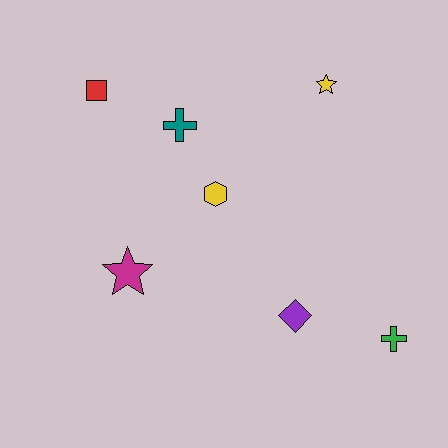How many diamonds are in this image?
There is 1 diamond.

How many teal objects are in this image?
There is 1 teal object.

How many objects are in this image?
There are 7 objects.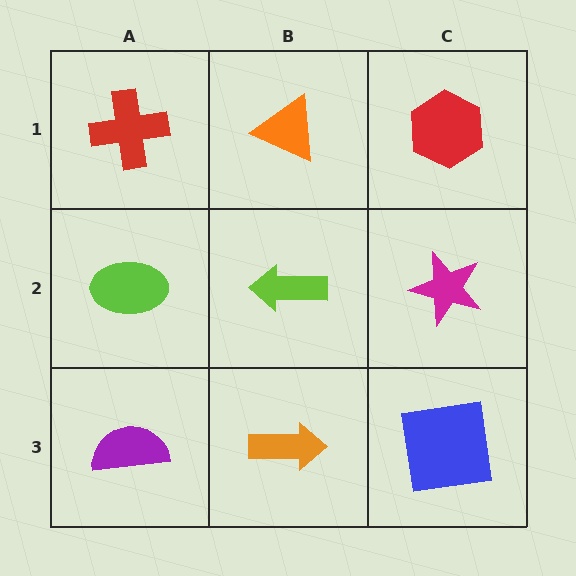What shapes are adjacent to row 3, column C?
A magenta star (row 2, column C), an orange arrow (row 3, column B).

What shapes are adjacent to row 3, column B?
A lime arrow (row 2, column B), a purple semicircle (row 3, column A), a blue square (row 3, column C).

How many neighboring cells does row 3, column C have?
2.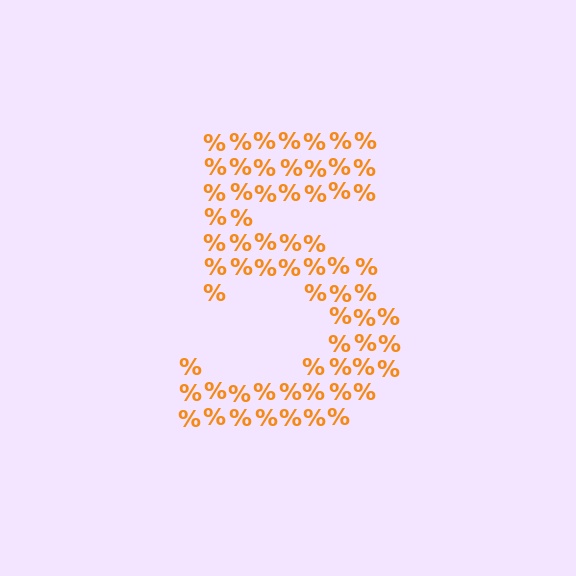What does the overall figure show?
The overall figure shows the digit 5.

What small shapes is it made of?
It is made of small percent signs.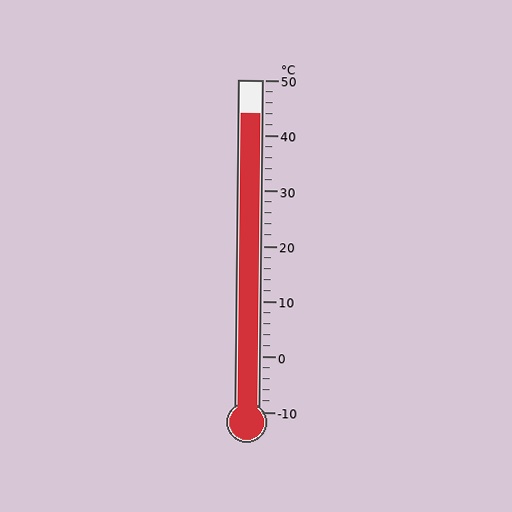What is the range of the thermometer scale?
The thermometer scale ranges from -10°C to 50°C.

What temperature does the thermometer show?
The thermometer shows approximately 44°C.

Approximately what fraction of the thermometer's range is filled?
The thermometer is filled to approximately 90% of its range.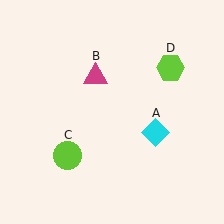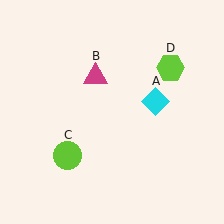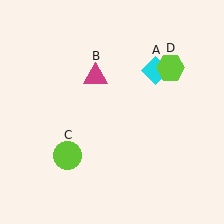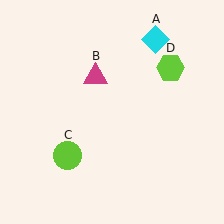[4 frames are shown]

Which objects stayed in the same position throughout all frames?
Magenta triangle (object B) and lime circle (object C) and lime hexagon (object D) remained stationary.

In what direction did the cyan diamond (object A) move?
The cyan diamond (object A) moved up.